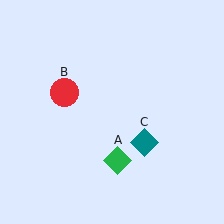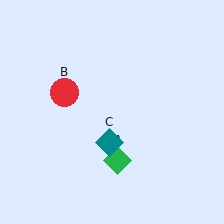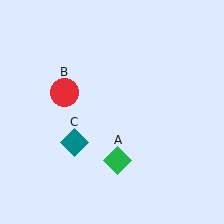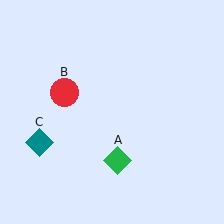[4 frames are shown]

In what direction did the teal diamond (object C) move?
The teal diamond (object C) moved left.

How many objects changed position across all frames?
1 object changed position: teal diamond (object C).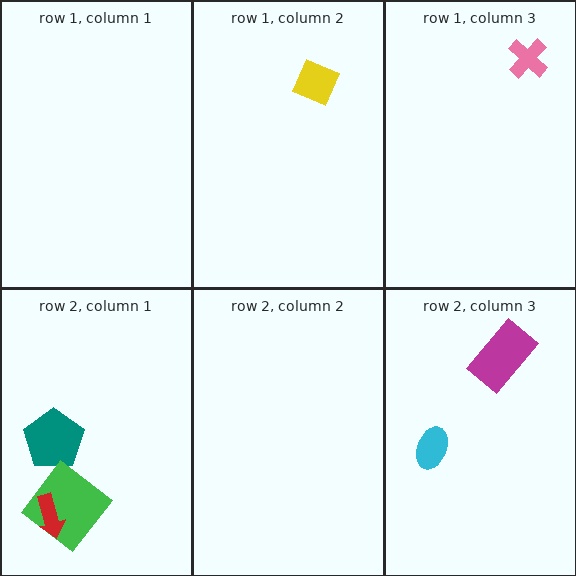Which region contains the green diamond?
The row 2, column 1 region.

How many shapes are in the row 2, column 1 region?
3.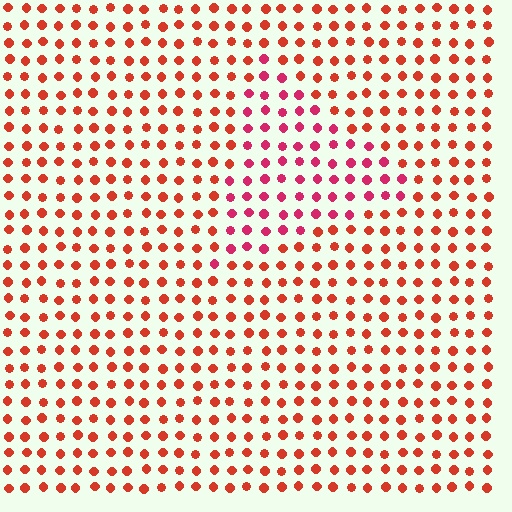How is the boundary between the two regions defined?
The boundary is defined purely by a slight shift in hue (about 30 degrees). Spacing, size, and orientation are identical on both sides.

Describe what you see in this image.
The image is filled with small red elements in a uniform arrangement. A triangle-shaped region is visible where the elements are tinted to a slightly different hue, forming a subtle color boundary.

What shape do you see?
I see a triangle.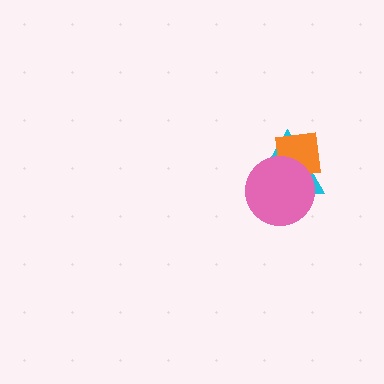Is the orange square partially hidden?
Yes, it is partially covered by another shape.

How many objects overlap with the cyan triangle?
2 objects overlap with the cyan triangle.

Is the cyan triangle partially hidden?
Yes, it is partially covered by another shape.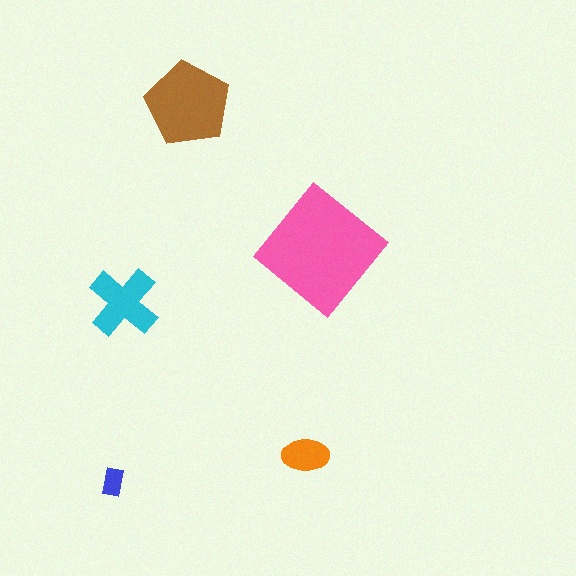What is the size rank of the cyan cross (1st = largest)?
3rd.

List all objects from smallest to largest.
The blue rectangle, the orange ellipse, the cyan cross, the brown pentagon, the pink diamond.